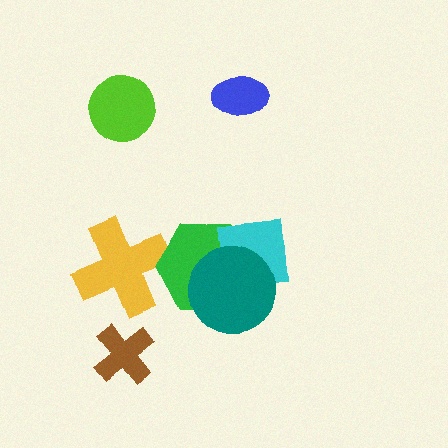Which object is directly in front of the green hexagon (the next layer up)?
The cyan square is directly in front of the green hexagon.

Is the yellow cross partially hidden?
Yes, it is partially covered by another shape.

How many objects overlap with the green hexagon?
3 objects overlap with the green hexagon.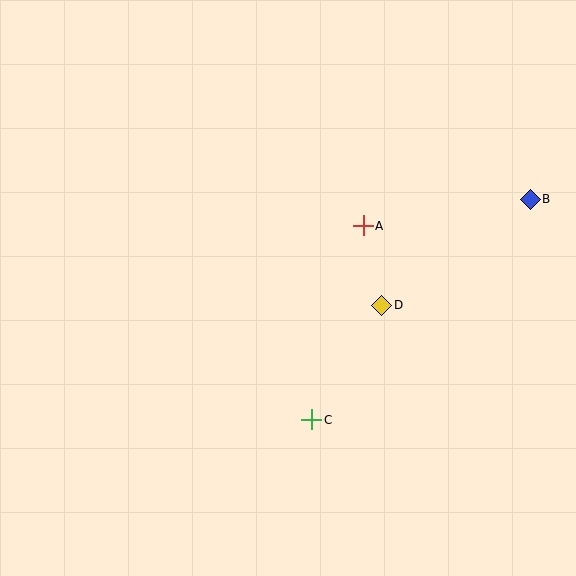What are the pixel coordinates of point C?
Point C is at (312, 420).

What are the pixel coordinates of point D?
Point D is at (382, 305).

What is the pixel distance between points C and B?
The distance between C and B is 310 pixels.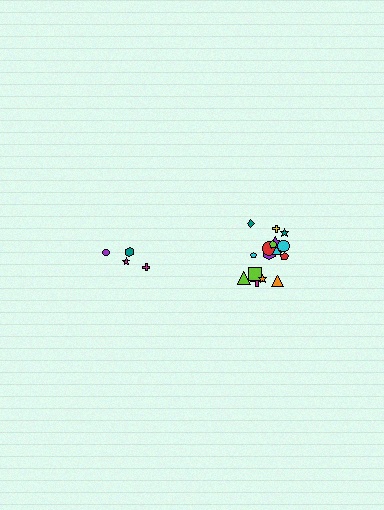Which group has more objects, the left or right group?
The right group.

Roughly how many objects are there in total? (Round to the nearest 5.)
Roughly 20 objects in total.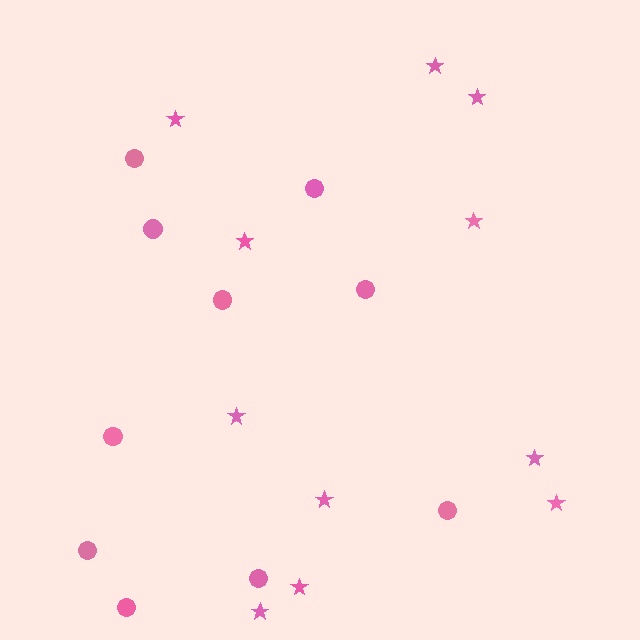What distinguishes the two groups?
There are 2 groups: one group of stars (11) and one group of circles (10).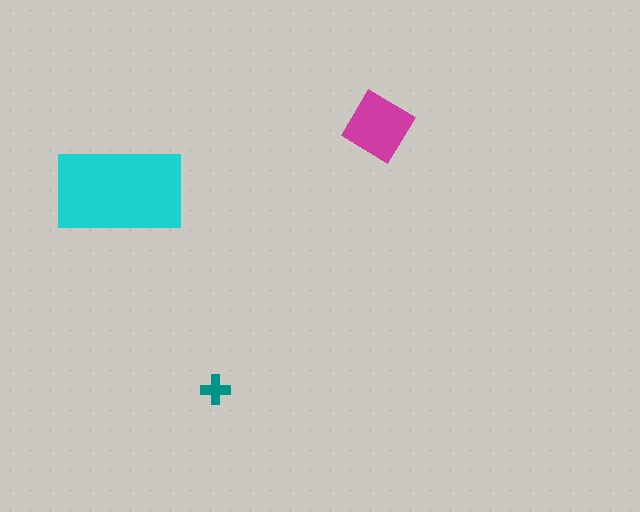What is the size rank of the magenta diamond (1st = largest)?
2nd.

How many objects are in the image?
There are 3 objects in the image.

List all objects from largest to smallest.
The cyan rectangle, the magenta diamond, the teal cross.